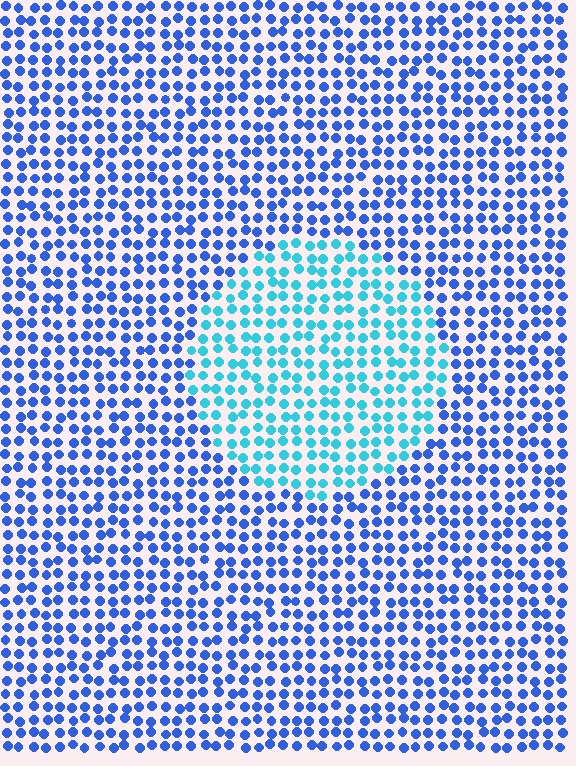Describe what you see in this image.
The image is filled with small blue elements in a uniform arrangement. A circle-shaped region is visible where the elements are tinted to a slightly different hue, forming a subtle color boundary.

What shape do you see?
I see a circle.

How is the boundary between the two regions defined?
The boundary is defined purely by a slight shift in hue (about 38 degrees). Spacing, size, and orientation are identical on both sides.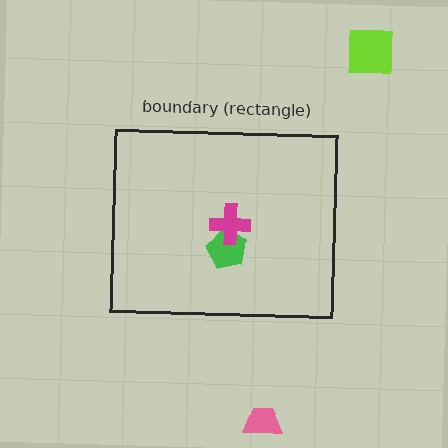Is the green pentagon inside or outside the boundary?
Inside.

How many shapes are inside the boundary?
2 inside, 2 outside.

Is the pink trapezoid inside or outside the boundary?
Outside.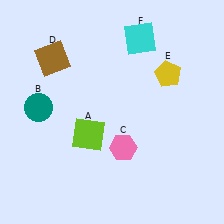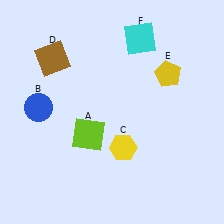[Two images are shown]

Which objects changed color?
B changed from teal to blue. C changed from pink to yellow.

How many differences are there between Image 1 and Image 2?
There are 2 differences between the two images.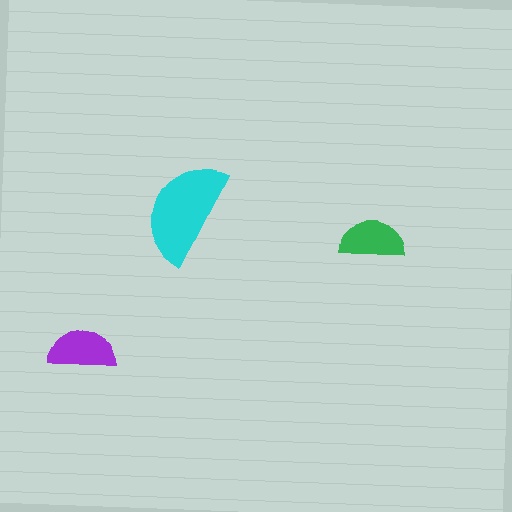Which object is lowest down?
The purple semicircle is bottommost.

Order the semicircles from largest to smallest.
the cyan one, the purple one, the green one.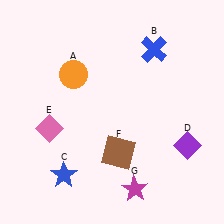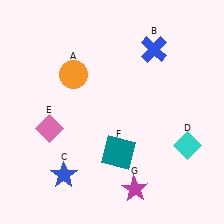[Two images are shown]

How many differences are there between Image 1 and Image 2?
There are 2 differences between the two images.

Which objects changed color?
D changed from purple to cyan. F changed from brown to teal.